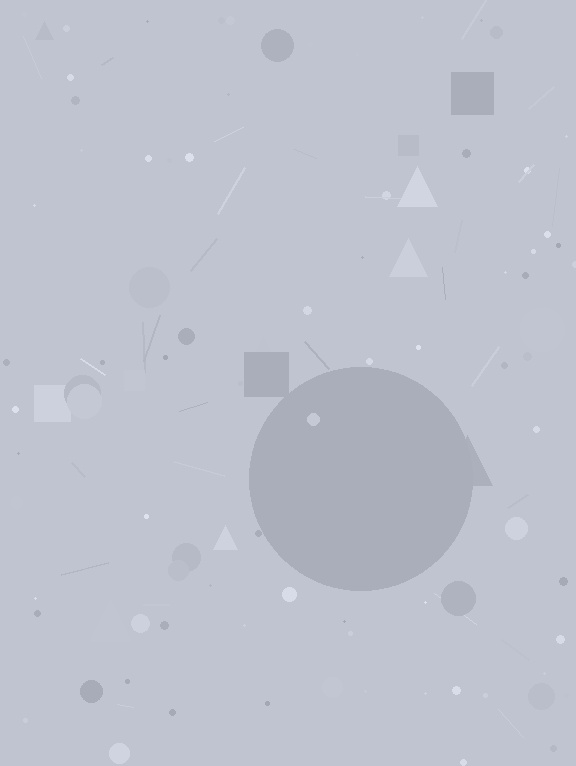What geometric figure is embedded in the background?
A circle is embedded in the background.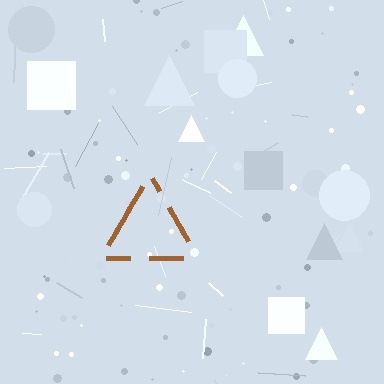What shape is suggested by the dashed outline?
The dashed outline suggests a triangle.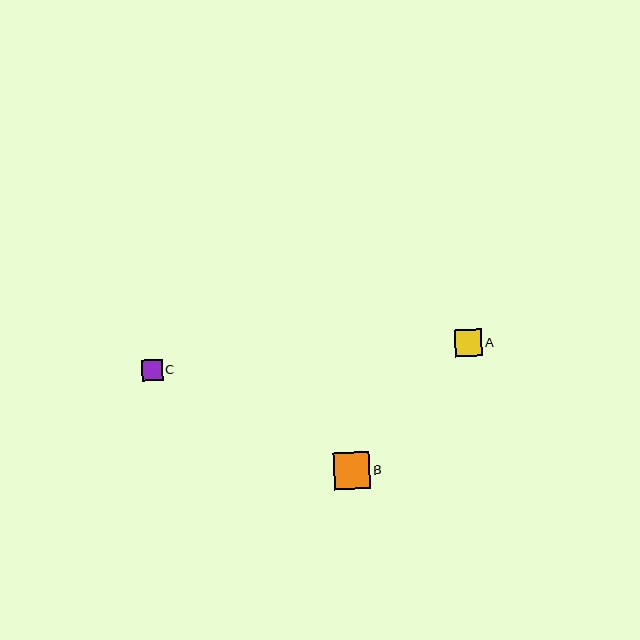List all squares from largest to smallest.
From largest to smallest: B, A, C.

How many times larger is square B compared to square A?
Square B is approximately 1.3 times the size of square A.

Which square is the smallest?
Square C is the smallest with a size of approximately 21 pixels.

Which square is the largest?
Square B is the largest with a size of approximately 36 pixels.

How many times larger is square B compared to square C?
Square B is approximately 1.7 times the size of square C.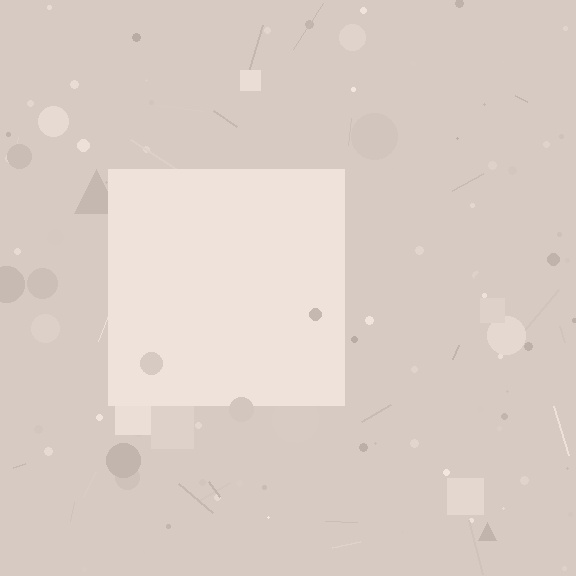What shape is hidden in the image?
A square is hidden in the image.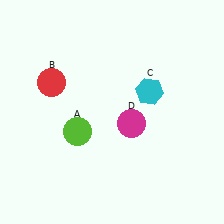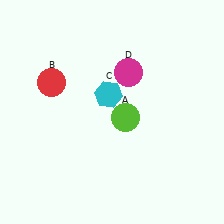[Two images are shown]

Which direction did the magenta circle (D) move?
The magenta circle (D) moved up.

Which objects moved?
The objects that moved are: the lime circle (A), the cyan hexagon (C), the magenta circle (D).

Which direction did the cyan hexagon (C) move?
The cyan hexagon (C) moved left.